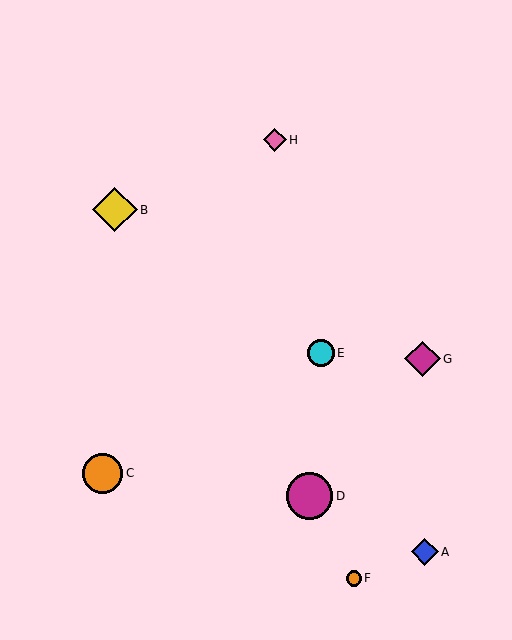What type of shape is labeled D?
Shape D is a magenta circle.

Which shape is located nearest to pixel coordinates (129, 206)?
The yellow diamond (labeled B) at (115, 210) is nearest to that location.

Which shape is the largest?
The magenta circle (labeled D) is the largest.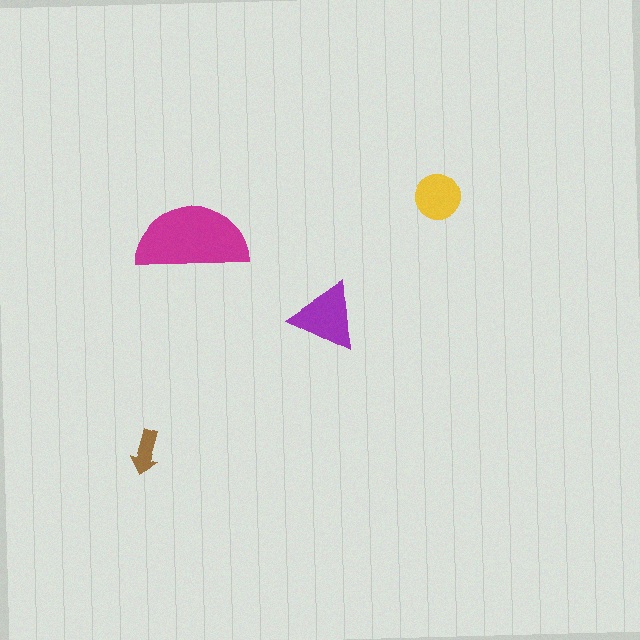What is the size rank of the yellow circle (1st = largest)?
3rd.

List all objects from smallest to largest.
The brown arrow, the yellow circle, the purple triangle, the magenta semicircle.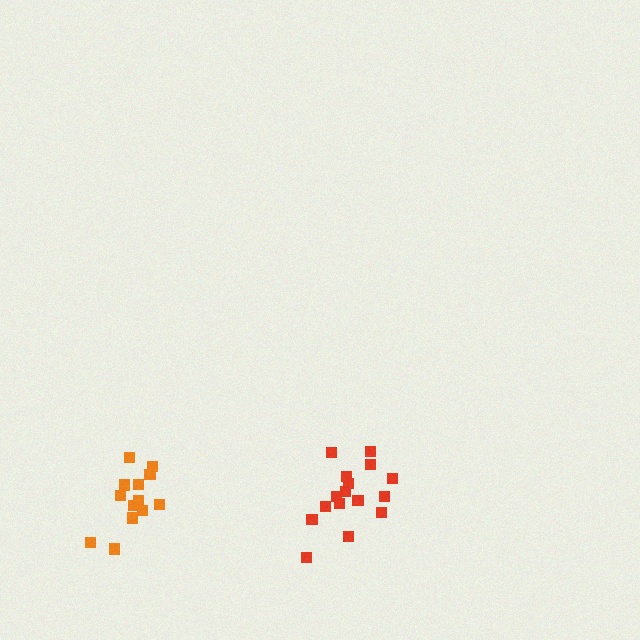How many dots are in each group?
Group 1: 13 dots, Group 2: 16 dots (29 total).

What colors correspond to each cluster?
The clusters are colored: orange, red.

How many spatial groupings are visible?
There are 2 spatial groupings.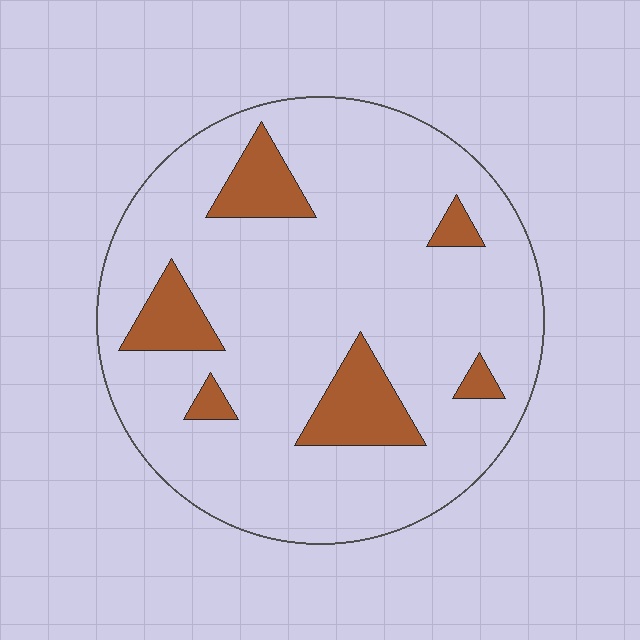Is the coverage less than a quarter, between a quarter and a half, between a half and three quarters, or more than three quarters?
Less than a quarter.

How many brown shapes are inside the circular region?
6.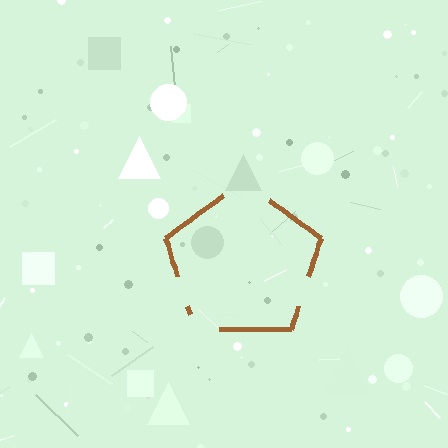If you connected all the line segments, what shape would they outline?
They would outline a pentagon.